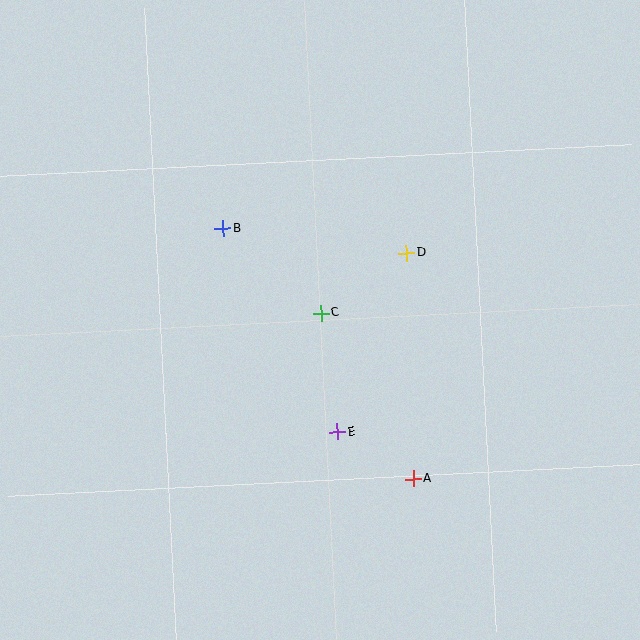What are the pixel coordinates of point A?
Point A is at (414, 479).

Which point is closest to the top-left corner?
Point B is closest to the top-left corner.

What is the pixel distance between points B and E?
The distance between B and E is 234 pixels.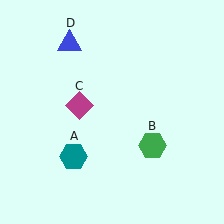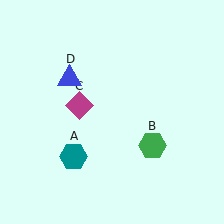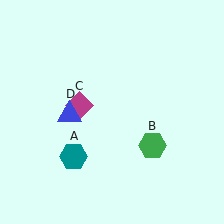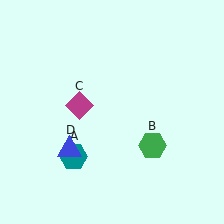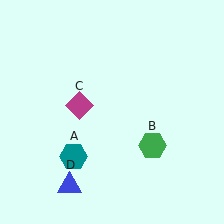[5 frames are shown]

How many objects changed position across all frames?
1 object changed position: blue triangle (object D).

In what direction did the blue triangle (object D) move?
The blue triangle (object D) moved down.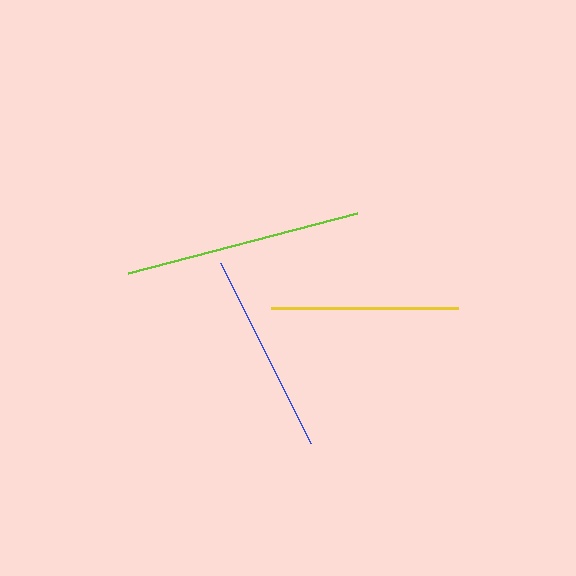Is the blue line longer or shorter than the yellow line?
The blue line is longer than the yellow line.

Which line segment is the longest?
The lime line is the longest at approximately 237 pixels.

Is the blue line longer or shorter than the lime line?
The lime line is longer than the blue line.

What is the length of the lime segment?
The lime segment is approximately 237 pixels long.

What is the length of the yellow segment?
The yellow segment is approximately 187 pixels long.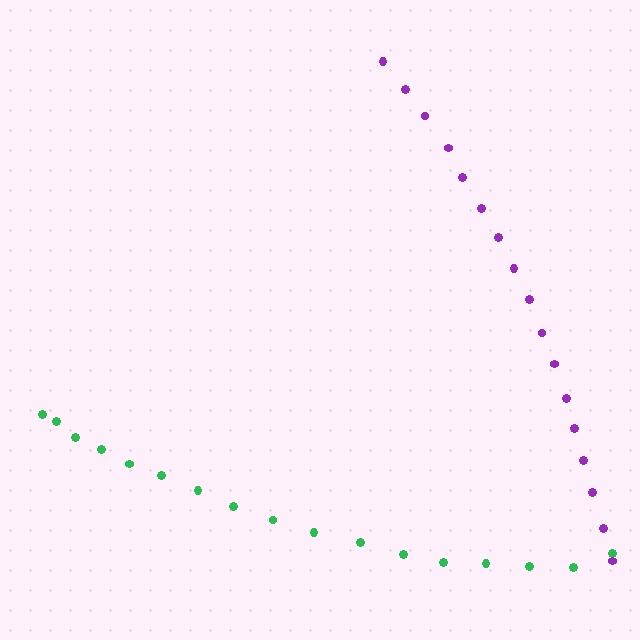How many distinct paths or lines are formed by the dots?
There are 2 distinct paths.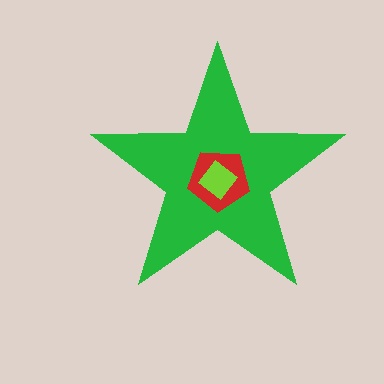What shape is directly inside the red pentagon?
The lime diamond.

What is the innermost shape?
The lime diamond.